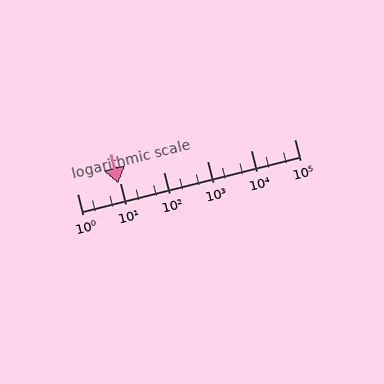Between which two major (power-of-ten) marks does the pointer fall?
The pointer is between 1 and 10.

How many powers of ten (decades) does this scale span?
The scale spans 5 decades, from 1 to 100000.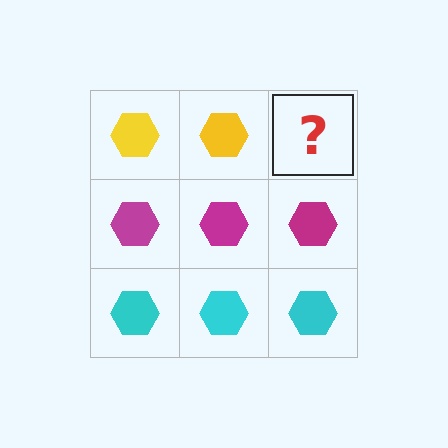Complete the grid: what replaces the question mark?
The question mark should be replaced with a yellow hexagon.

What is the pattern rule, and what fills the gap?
The rule is that each row has a consistent color. The gap should be filled with a yellow hexagon.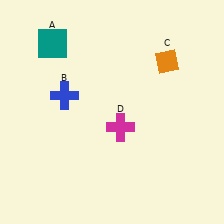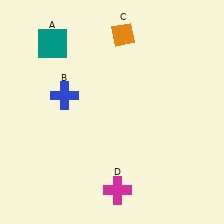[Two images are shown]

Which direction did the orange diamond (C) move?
The orange diamond (C) moved left.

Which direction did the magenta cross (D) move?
The magenta cross (D) moved down.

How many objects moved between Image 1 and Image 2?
2 objects moved between the two images.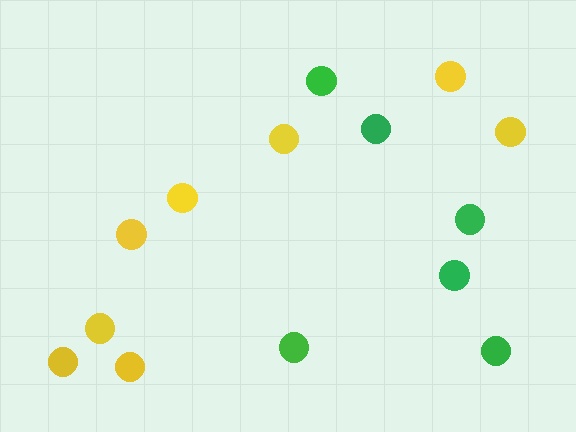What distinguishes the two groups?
There are 2 groups: one group of yellow circles (8) and one group of green circles (6).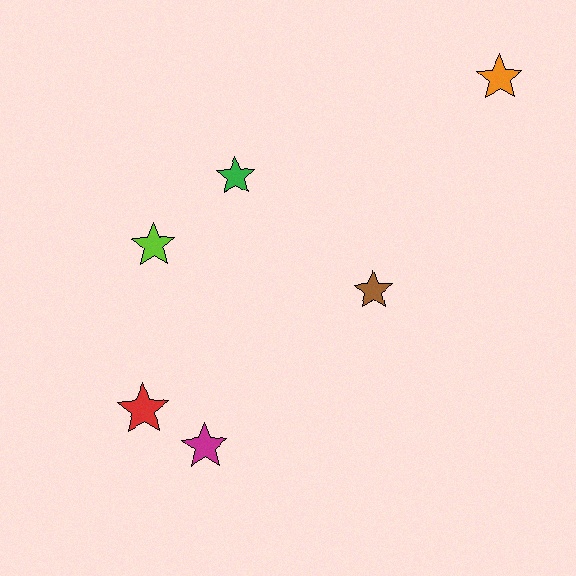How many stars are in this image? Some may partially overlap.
There are 6 stars.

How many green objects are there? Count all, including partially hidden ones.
There is 1 green object.